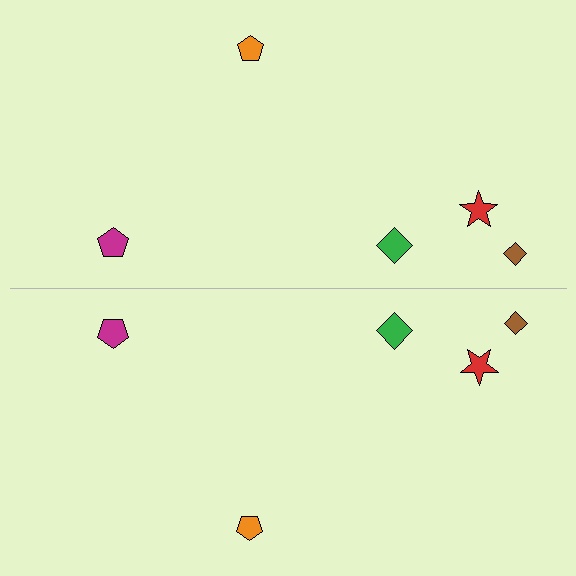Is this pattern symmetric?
Yes, this pattern has bilateral (reflection) symmetry.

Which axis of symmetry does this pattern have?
The pattern has a horizontal axis of symmetry running through the center of the image.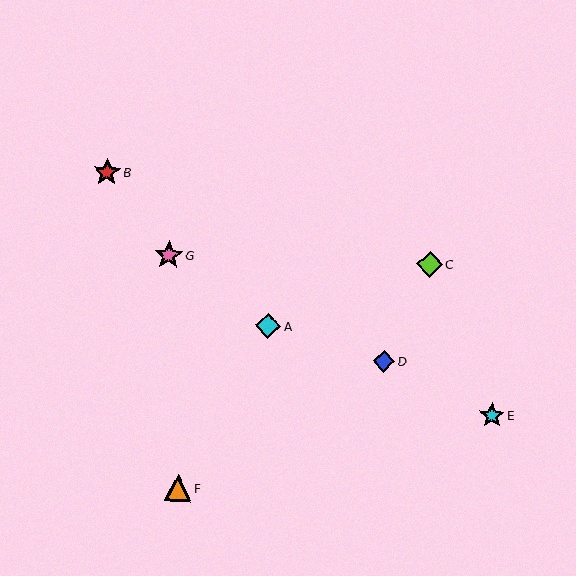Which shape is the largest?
The pink star (labeled G) is the largest.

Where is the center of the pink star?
The center of the pink star is at (169, 255).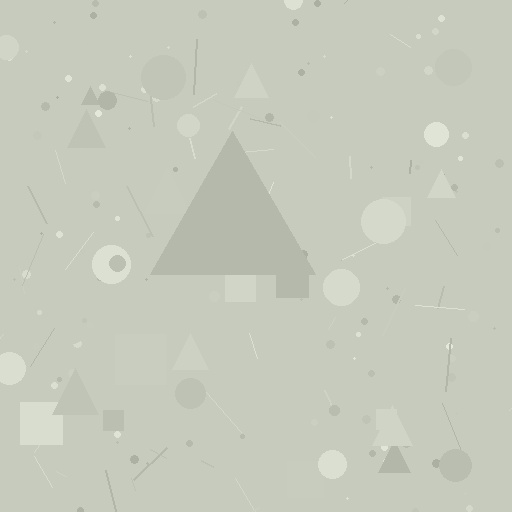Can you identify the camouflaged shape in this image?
The camouflaged shape is a triangle.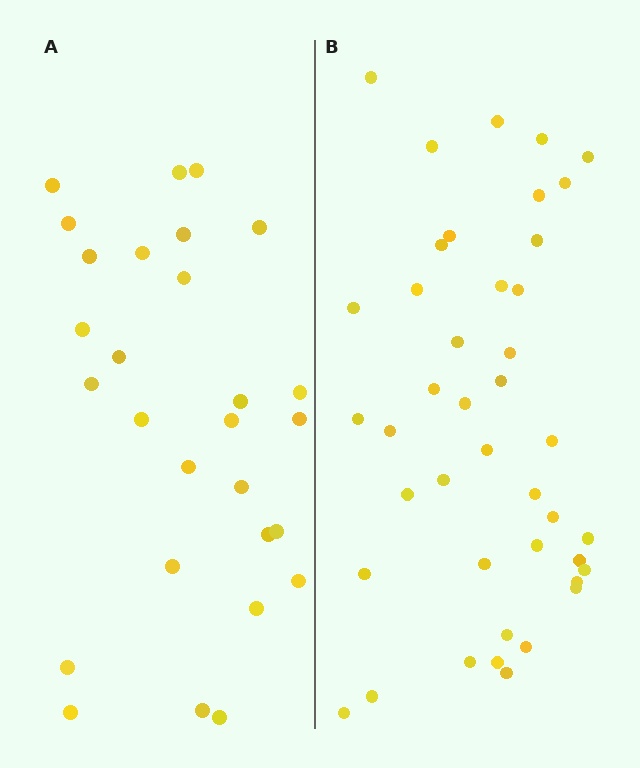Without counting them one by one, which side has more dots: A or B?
Region B (the right region) has more dots.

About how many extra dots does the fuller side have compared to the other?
Region B has approximately 15 more dots than region A.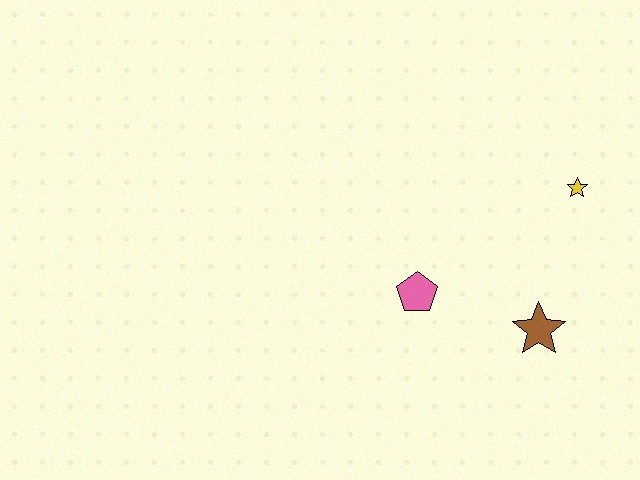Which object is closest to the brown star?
The pink pentagon is closest to the brown star.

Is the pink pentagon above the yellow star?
No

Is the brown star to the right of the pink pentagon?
Yes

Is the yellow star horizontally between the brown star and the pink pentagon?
No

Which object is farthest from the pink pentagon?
The yellow star is farthest from the pink pentagon.